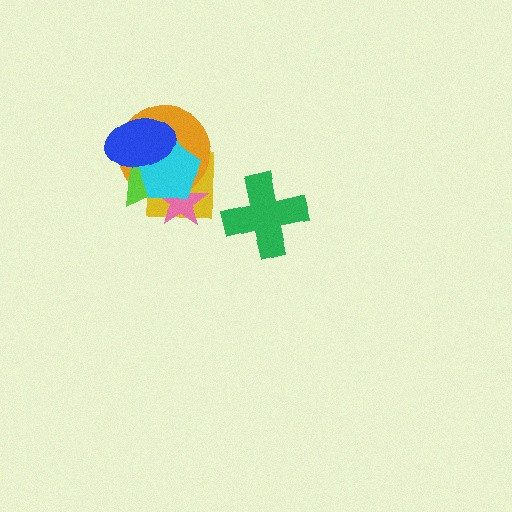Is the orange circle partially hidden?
Yes, it is partially covered by another shape.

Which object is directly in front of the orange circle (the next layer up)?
The lime triangle is directly in front of the orange circle.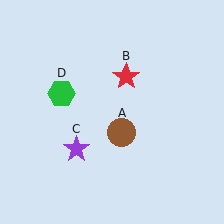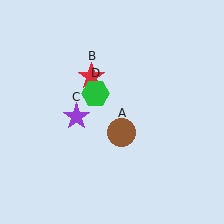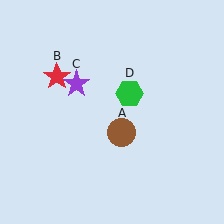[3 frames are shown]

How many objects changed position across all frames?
3 objects changed position: red star (object B), purple star (object C), green hexagon (object D).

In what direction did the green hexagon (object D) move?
The green hexagon (object D) moved right.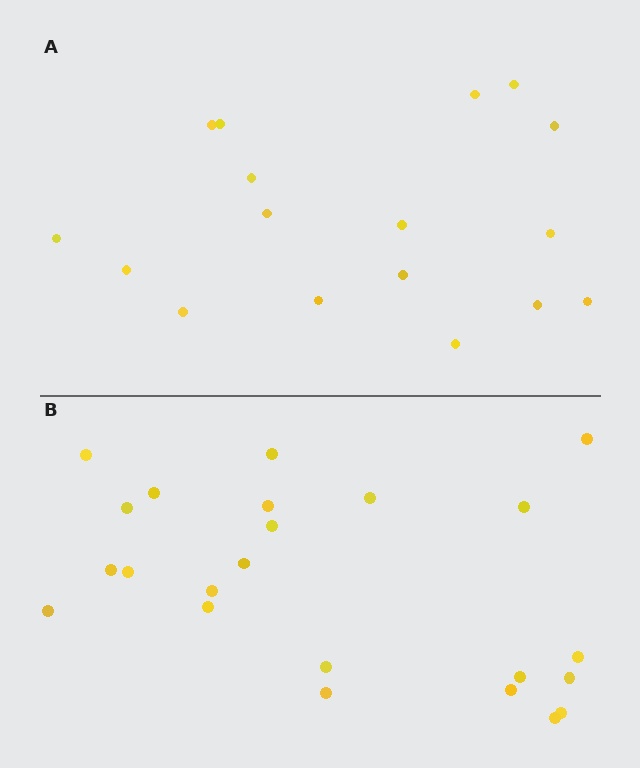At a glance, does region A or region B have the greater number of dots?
Region B (the bottom region) has more dots.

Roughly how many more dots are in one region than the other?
Region B has about 6 more dots than region A.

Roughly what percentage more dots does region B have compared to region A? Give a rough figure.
About 35% more.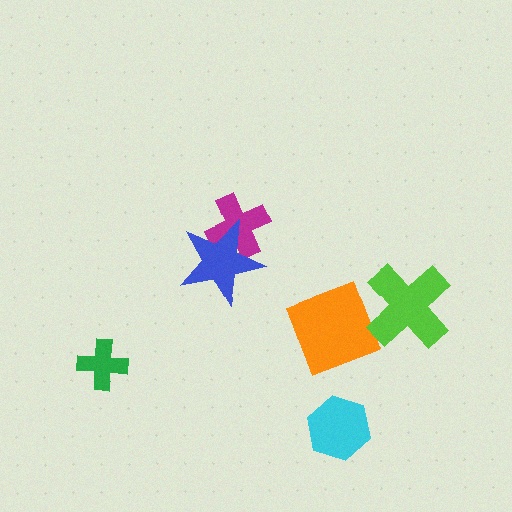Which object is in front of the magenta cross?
The blue star is in front of the magenta cross.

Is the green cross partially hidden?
No, no other shape covers it.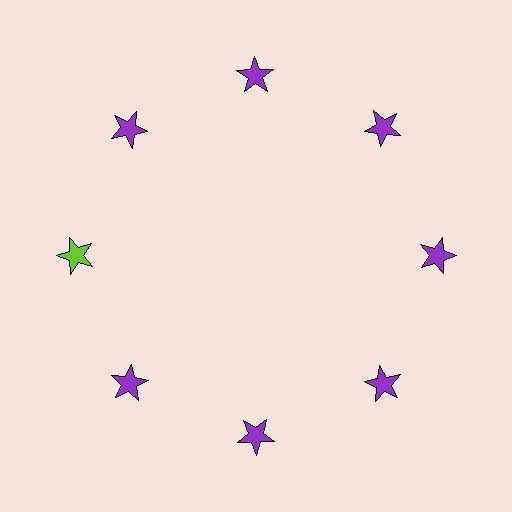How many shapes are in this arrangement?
There are 8 shapes arranged in a ring pattern.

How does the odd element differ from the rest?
It has a different color: lime instead of purple.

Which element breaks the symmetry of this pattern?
The lime star at roughly the 9 o'clock position breaks the symmetry. All other shapes are purple stars.